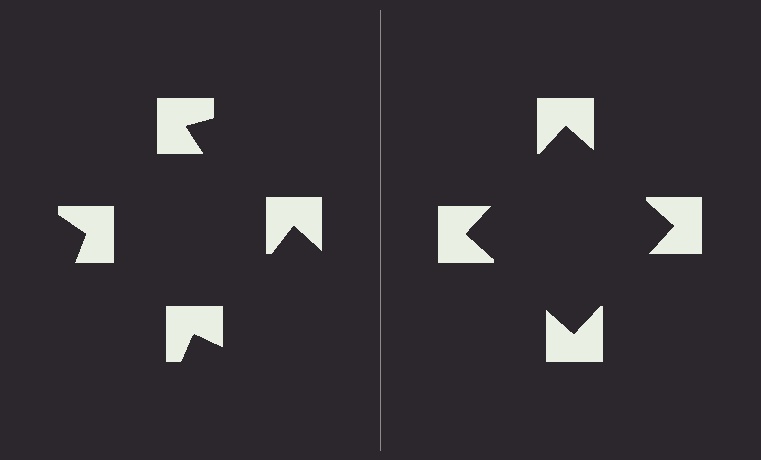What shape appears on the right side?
An illusory square.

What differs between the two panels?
The notched squares are positioned identically on both sides; only the wedge orientations differ. On the right they align to a square; on the left they are misaligned.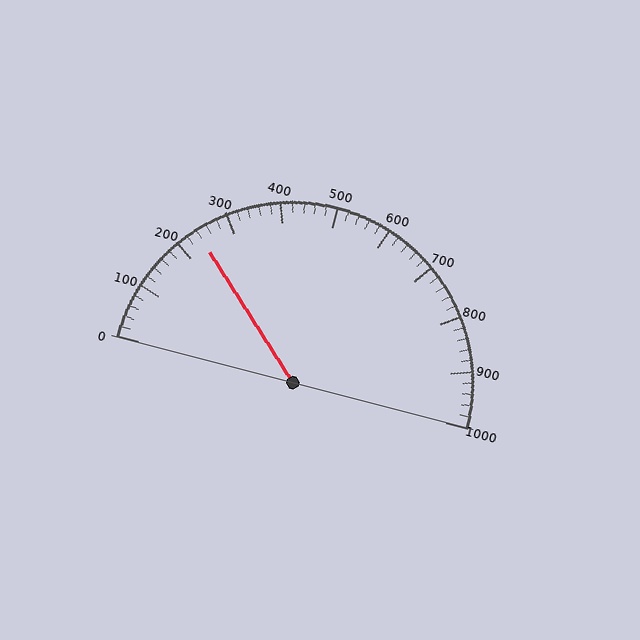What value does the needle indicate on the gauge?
The needle indicates approximately 240.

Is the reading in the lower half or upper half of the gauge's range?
The reading is in the lower half of the range (0 to 1000).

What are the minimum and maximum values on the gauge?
The gauge ranges from 0 to 1000.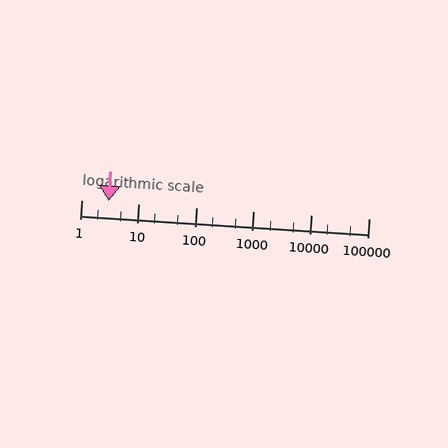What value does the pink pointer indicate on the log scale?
The pointer indicates approximately 3.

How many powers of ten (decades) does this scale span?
The scale spans 5 decades, from 1 to 100000.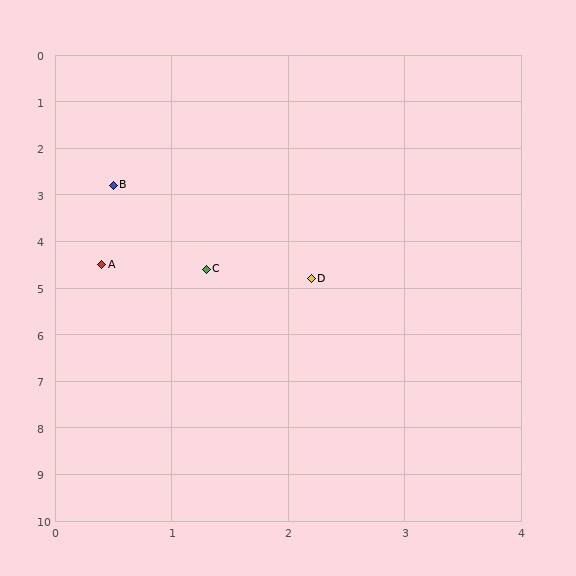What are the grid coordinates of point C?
Point C is at approximately (1.3, 4.6).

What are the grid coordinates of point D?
Point D is at approximately (2.2, 4.8).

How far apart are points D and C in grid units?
Points D and C are about 0.9 grid units apart.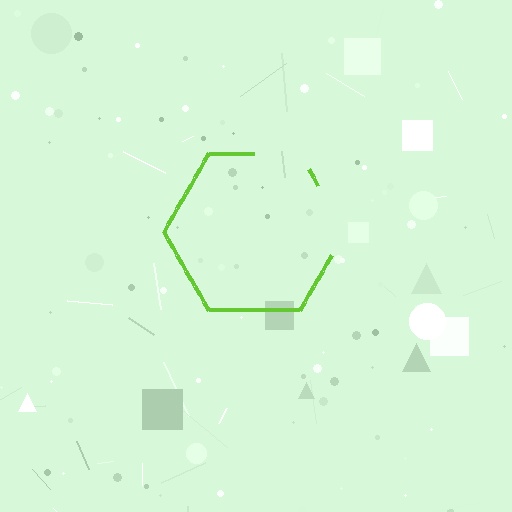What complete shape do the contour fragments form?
The contour fragments form a hexagon.